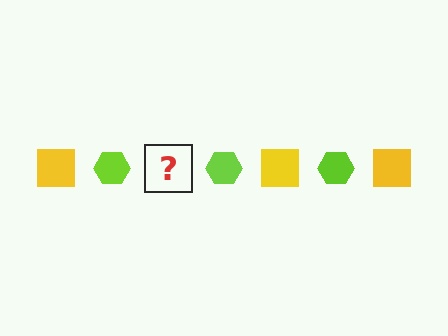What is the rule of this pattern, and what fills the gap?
The rule is that the pattern alternates between yellow square and lime hexagon. The gap should be filled with a yellow square.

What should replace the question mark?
The question mark should be replaced with a yellow square.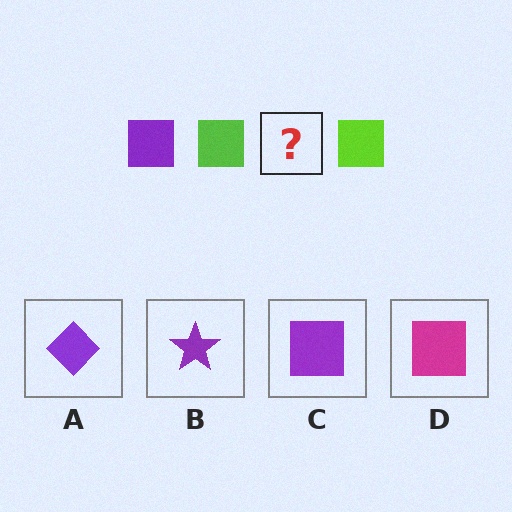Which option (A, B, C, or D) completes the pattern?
C.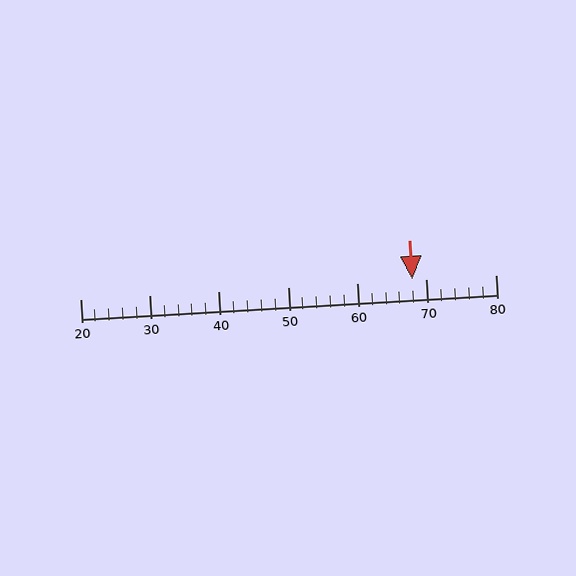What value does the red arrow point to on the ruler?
The red arrow points to approximately 68.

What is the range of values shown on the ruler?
The ruler shows values from 20 to 80.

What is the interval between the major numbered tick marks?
The major tick marks are spaced 10 units apart.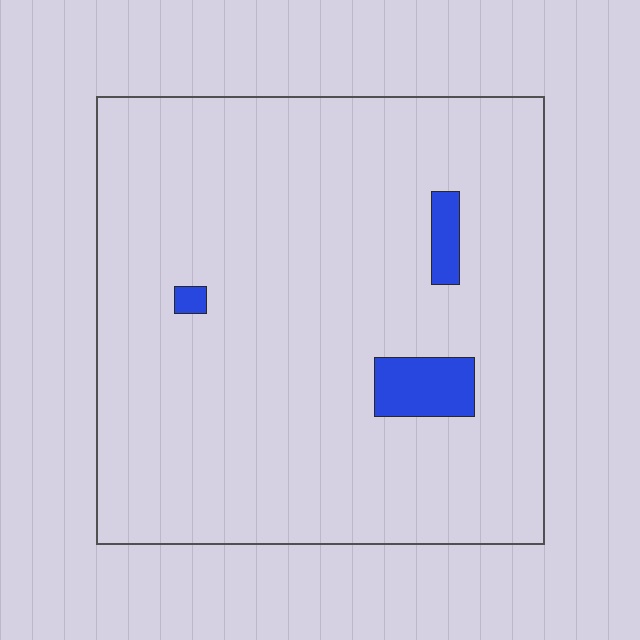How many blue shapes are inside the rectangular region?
3.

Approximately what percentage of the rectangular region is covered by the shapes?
Approximately 5%.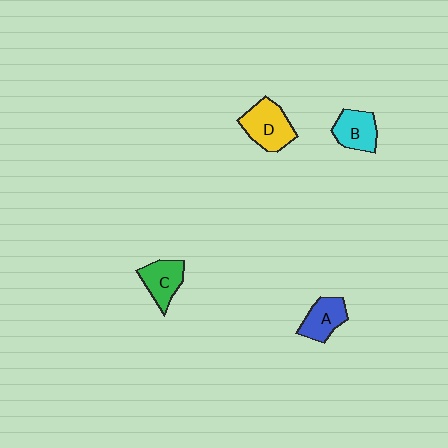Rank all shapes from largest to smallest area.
From largest to smallest: D (yellow), B (cyan), C (green), A (blue).